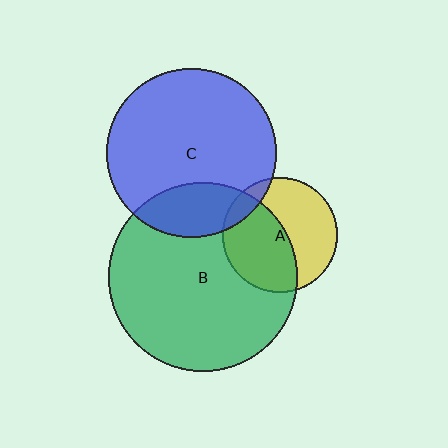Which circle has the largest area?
Circle B (green).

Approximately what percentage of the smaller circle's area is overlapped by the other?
Approximately 20%.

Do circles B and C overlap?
Yes.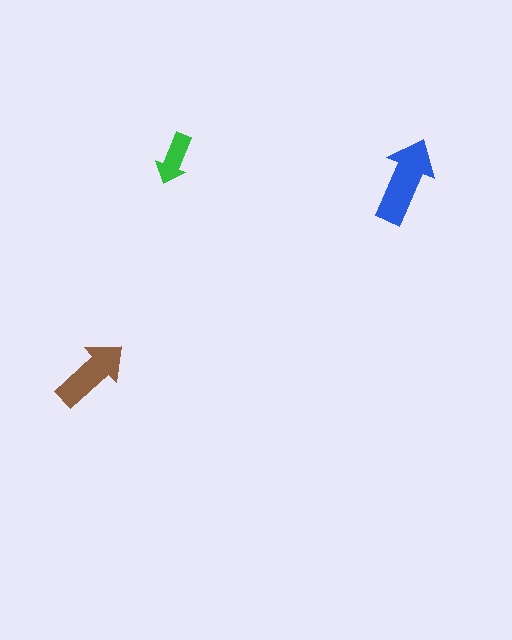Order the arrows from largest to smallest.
the blue one, the brown one, the green one.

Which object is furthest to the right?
The blue arrow is rightmost.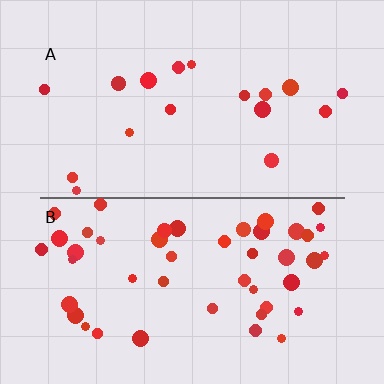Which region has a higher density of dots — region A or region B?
B (the bottom).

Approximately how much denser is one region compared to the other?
Approximately 2.7× — region B over region A.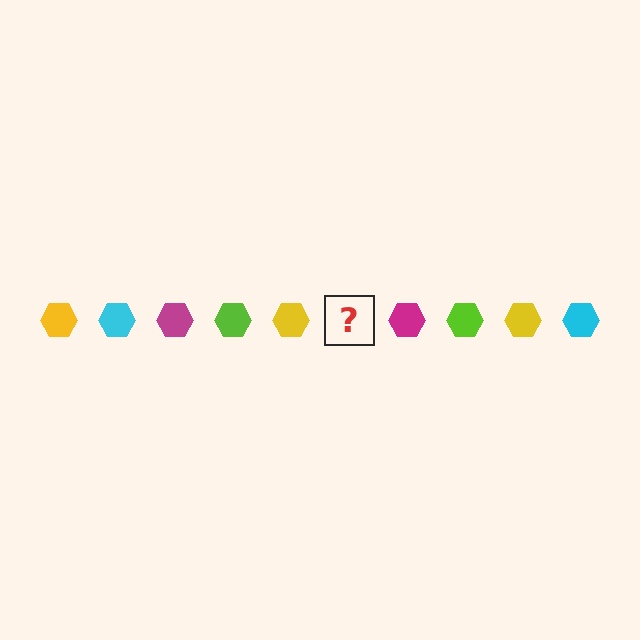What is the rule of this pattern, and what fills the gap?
The rule is that the pattern cycles through yellow, cyan, magenta, lime hexagons. The gap should be filled with a cyan hexagon.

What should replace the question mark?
The question mark should be replaced with a cyan hexagon.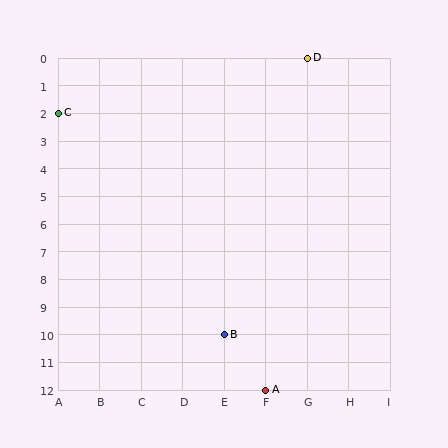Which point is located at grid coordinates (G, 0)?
Point D is at (G, 0).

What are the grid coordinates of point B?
Point B is at grid coordinates (E, 10).